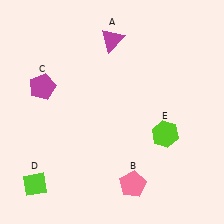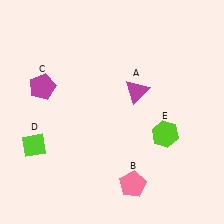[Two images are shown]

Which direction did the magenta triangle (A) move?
The magenta triangle (A) moved down.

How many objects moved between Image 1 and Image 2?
2 objects moved between the two images.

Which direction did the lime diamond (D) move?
The lime diamond (D) moved up.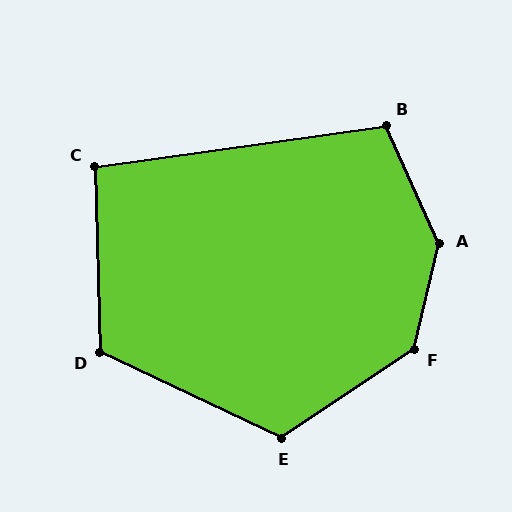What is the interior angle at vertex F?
Approximately 137 degrees (obtuse).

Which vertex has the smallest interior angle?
C, at approximately 97 degrees.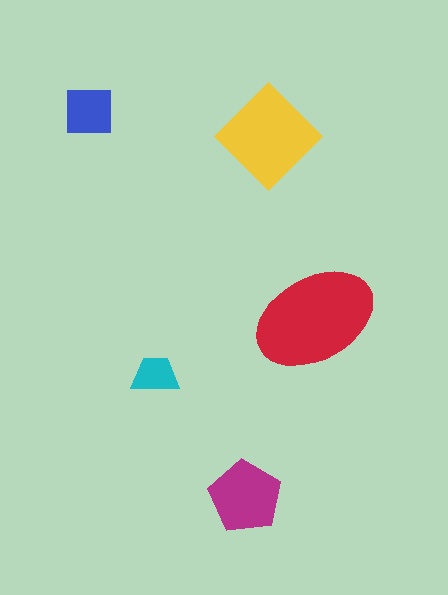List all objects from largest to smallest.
The red ellipse, the yellow diamond, the magenta pentagon, the blue square, the cyan trapezoid.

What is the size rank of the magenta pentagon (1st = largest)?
3rd.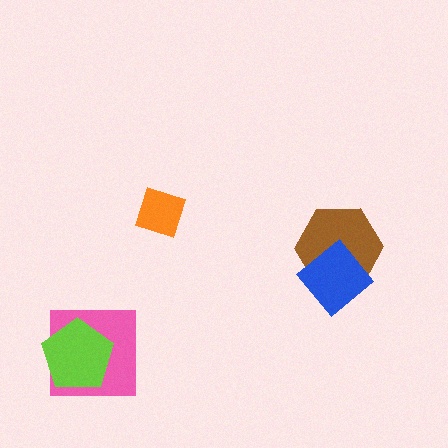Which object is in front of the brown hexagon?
The blue diamond is in front of the brown hexagon.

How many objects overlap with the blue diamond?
1 object overlaps with the blue diamond.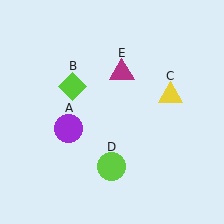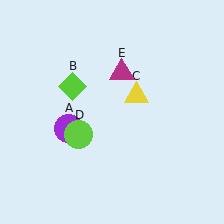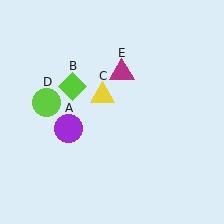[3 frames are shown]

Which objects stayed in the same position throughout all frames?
Purple circle (object A) and lime diamond (object B) and magenta triangle (object E) remained stationary.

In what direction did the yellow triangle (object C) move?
The yellow triangle (object C) moved left.